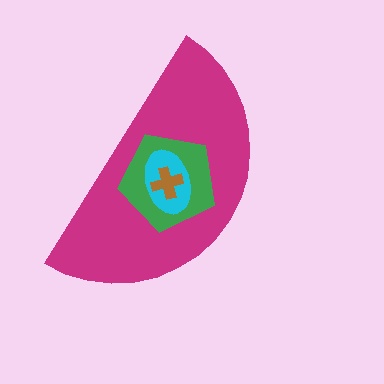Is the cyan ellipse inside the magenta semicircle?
Yes.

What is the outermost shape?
The magenta semicircle.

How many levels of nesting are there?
4.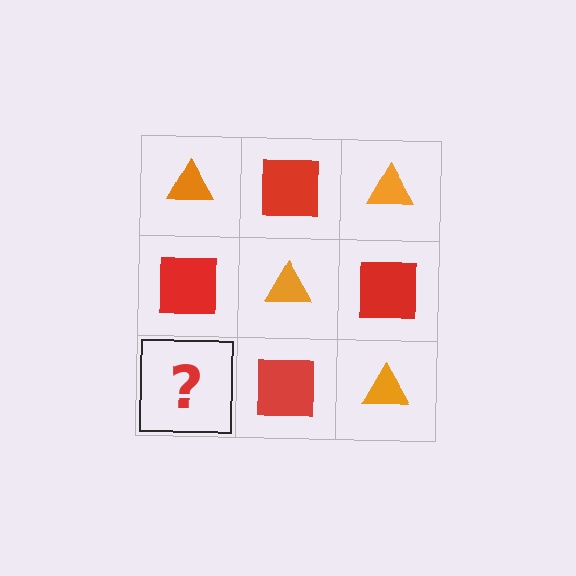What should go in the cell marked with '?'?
The missing cell should contain an orange triangle.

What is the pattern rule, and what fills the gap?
The rule is that it alternates orange triangle and red square in a checkerboard pattern. The gap should be filled with an orange triangle.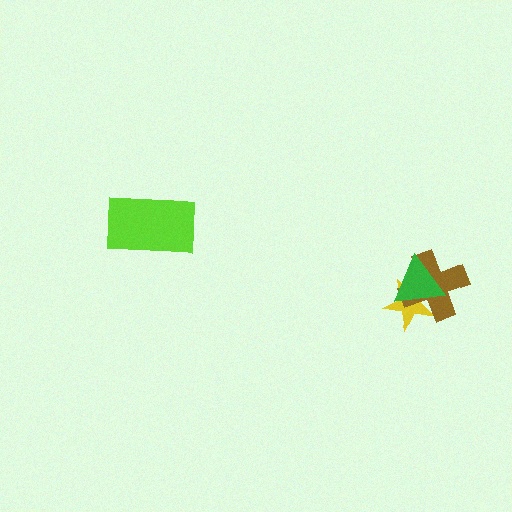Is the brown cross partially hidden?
Yes, it is partially covered by another shape.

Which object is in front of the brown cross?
The green triangle is in front of the brown cross.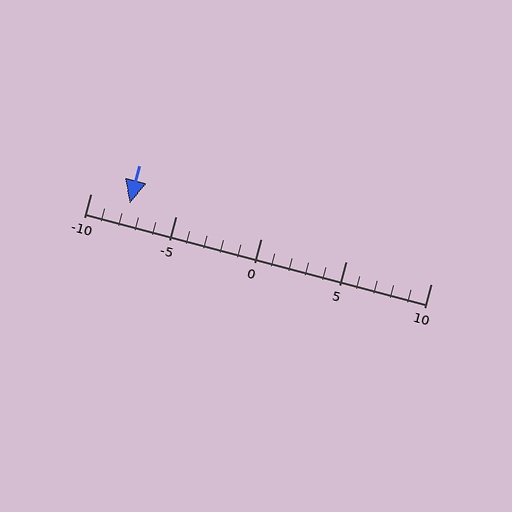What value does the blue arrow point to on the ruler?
The blue arrow points to approximately -8.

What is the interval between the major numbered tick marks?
The major tick marks are spaced 5 units apart.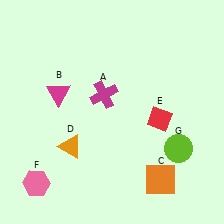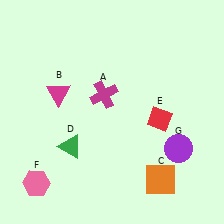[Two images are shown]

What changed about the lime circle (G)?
In Image 1, G is lime. In Image 2, it changed to purple.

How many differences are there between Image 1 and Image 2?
There are 2 differences between the two images.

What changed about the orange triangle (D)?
In Image 1, D is orange. In Image 2, it changed to green.